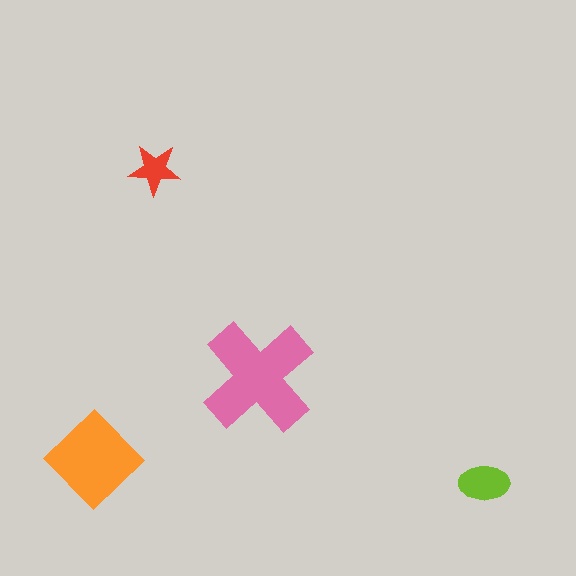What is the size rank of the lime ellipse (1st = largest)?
3rd.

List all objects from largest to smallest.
The pink cross, the orange diamond, the lime ellipse, the red star.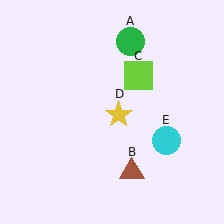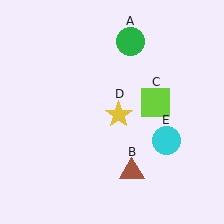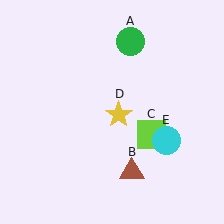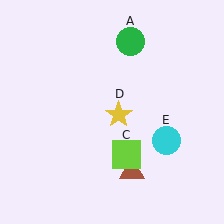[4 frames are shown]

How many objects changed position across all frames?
1 object changed position: lime square (object C).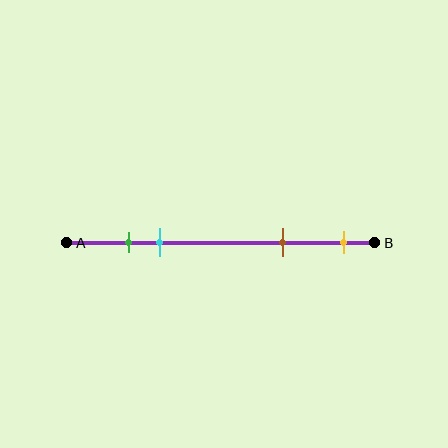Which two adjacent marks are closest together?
The green and cyan marks are the closest adjacent pair.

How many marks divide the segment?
There are 4 marks dividing the segment.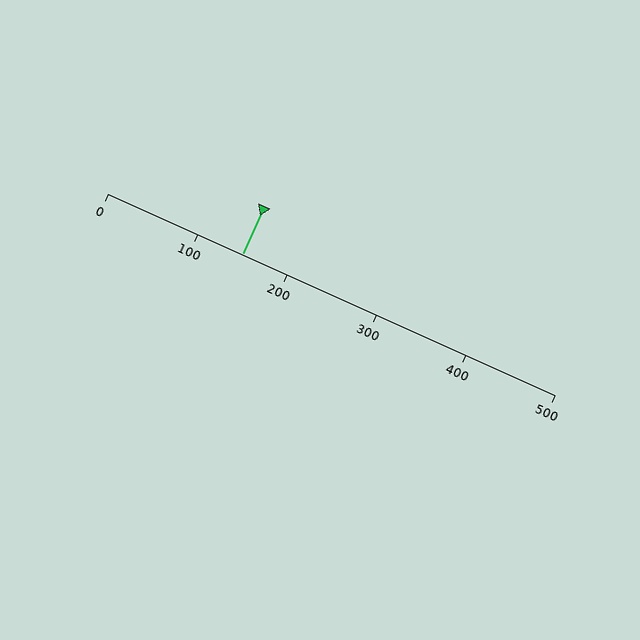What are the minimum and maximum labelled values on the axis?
The axis runs from 0 to 500.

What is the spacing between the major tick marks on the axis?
The major ticks are spaced 100 apart.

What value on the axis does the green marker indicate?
The marker indicates approximately 150.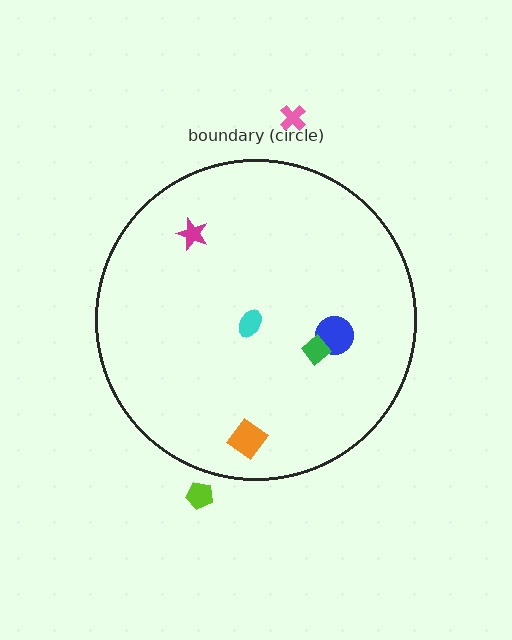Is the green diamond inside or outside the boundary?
Inside.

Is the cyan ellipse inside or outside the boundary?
Inside.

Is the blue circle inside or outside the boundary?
Inside.